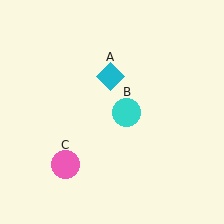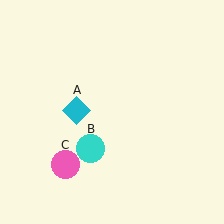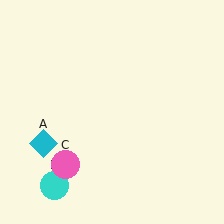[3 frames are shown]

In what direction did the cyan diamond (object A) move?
The cyan diamond (object A) moved down and to the left.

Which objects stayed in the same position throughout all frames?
Pink circle (object C) remained stationary.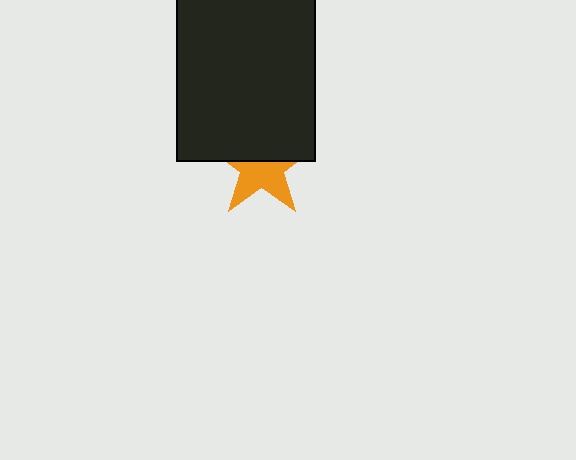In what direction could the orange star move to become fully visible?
The orange star could move down. That would shift it out from behind the black rectangle entirely.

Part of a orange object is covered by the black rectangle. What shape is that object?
It is a star.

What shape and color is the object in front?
The object in front is a black rectangle.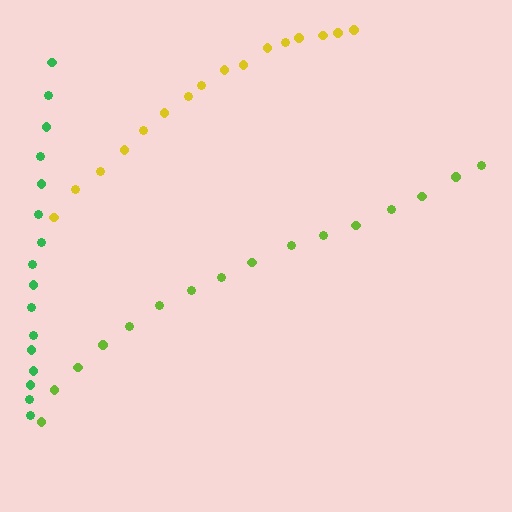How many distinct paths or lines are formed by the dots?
There are 3 distinct paths.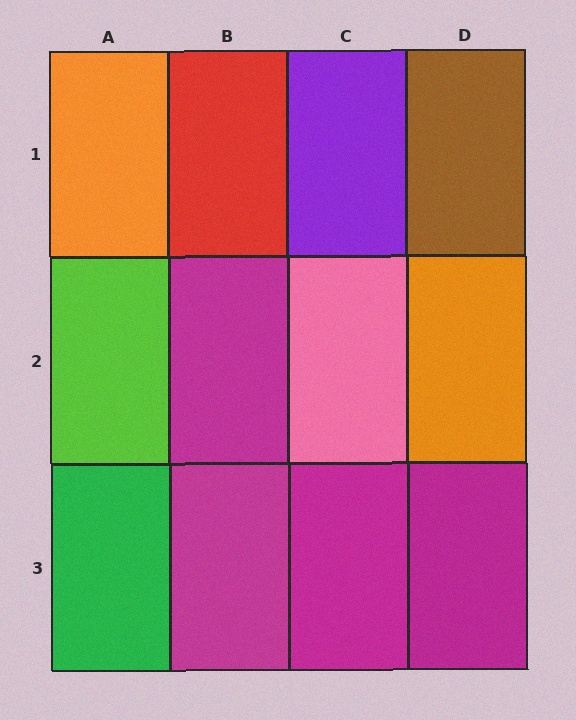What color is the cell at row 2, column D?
Orange.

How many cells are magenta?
4 cells are magenta.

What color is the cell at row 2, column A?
Lime.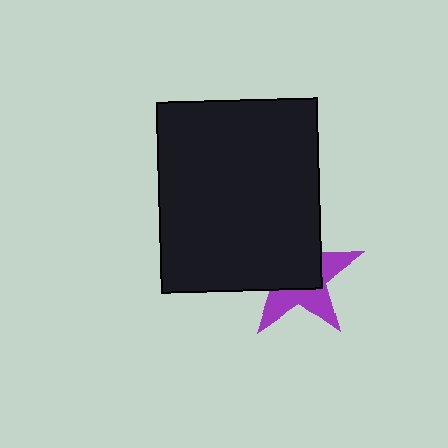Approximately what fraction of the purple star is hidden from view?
Roughly 57% of the purple star is hidden behind the black rectangle.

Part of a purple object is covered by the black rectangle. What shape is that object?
It is a star.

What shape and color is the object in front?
The object in front is a black rectangle.